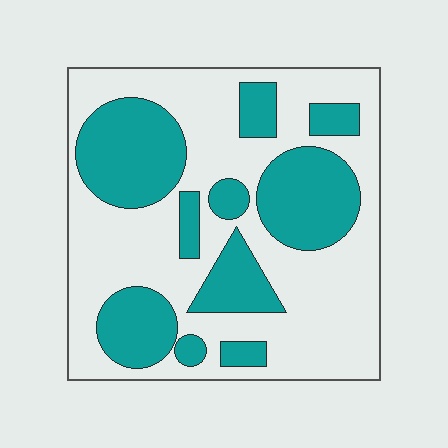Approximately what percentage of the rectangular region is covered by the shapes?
Approximately 35%.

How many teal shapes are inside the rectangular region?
10.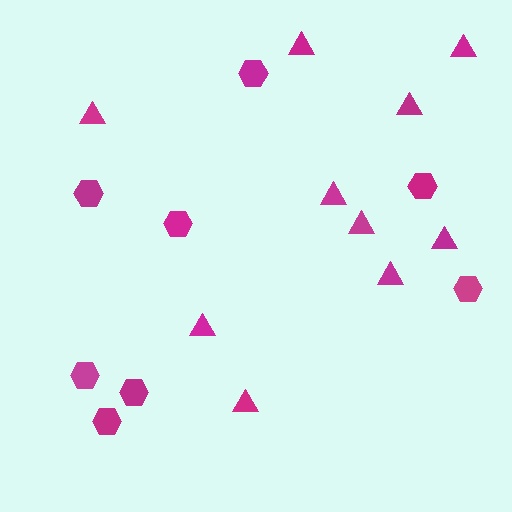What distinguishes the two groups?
There are 2 groups: one group of triangles (10) and one group of hexagons (8).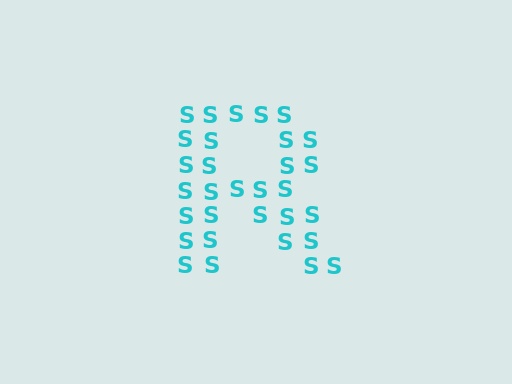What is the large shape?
The large shape is the letter R.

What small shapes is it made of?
It is made of small letter S's.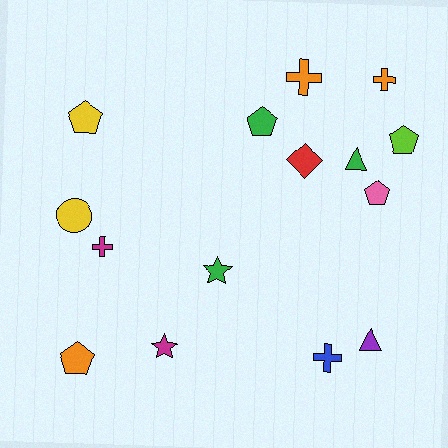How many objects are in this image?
There are 15 objects.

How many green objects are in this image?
There are 3 green objects.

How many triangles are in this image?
There are 2 triangles.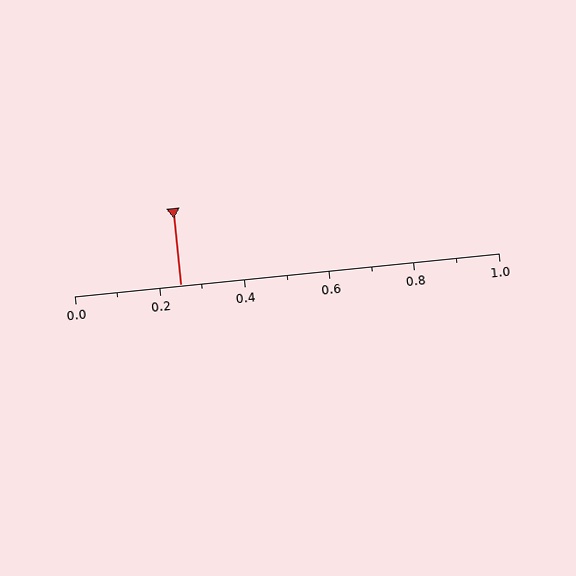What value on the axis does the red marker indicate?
The marker indicates approximately 0.25.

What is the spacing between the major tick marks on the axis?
The major ticks are spaced 0.2 apart.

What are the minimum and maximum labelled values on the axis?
The axis runs from 0.0 to 1.0.